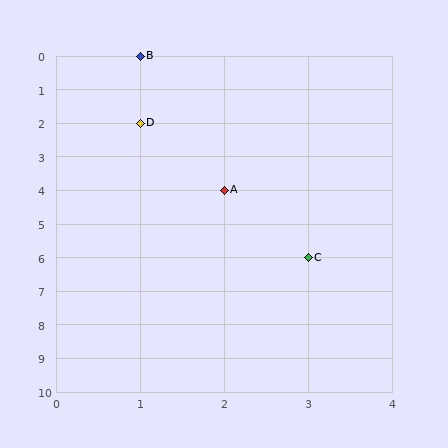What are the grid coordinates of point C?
Point C is at grid coordinates (3, 6).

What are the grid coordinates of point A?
Point A is at grid coordinates (2, 4).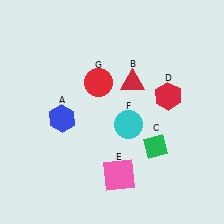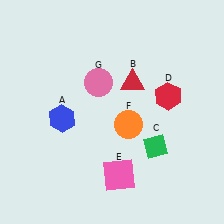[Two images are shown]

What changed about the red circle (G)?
In Image 1, G is red. In Image 2, it changed to pink.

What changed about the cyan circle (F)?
In Image 1, F is cyan. In Image 2, it changed to orange.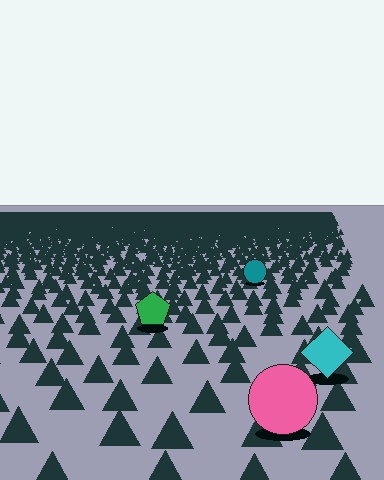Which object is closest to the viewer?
The pink circle is closest. The texture marks near it are larger and more spread out.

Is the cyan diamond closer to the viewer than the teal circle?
Yes. The cyan diamond is closer — you can tell from the texture gradient: the ground texture is coarser near it.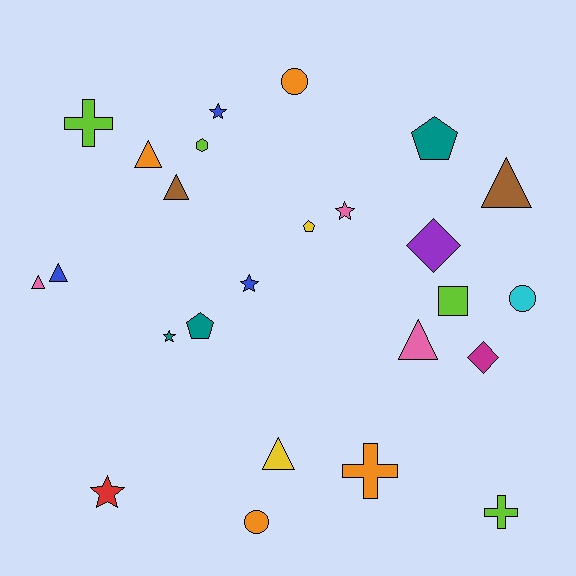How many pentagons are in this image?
There are 3 pentagons.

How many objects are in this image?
There are 25 objects.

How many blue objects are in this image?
There are 3 blue objects.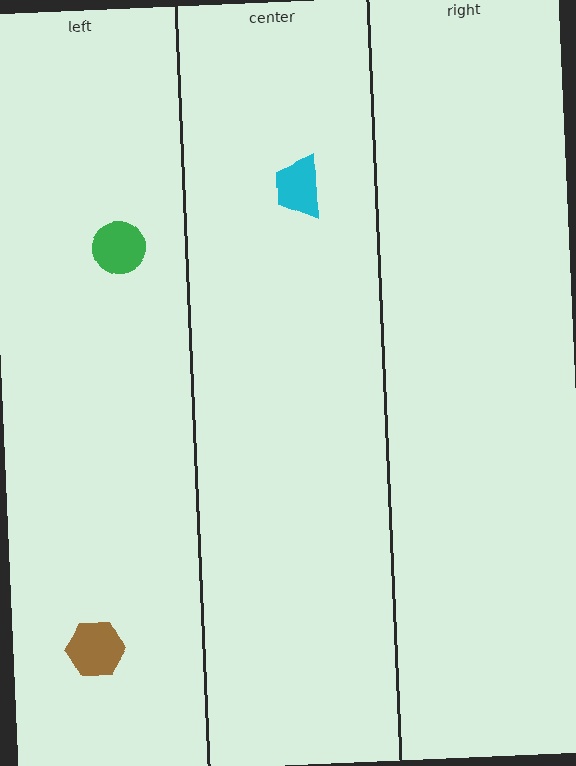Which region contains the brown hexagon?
The left region.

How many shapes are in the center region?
1.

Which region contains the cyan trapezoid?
The center region.